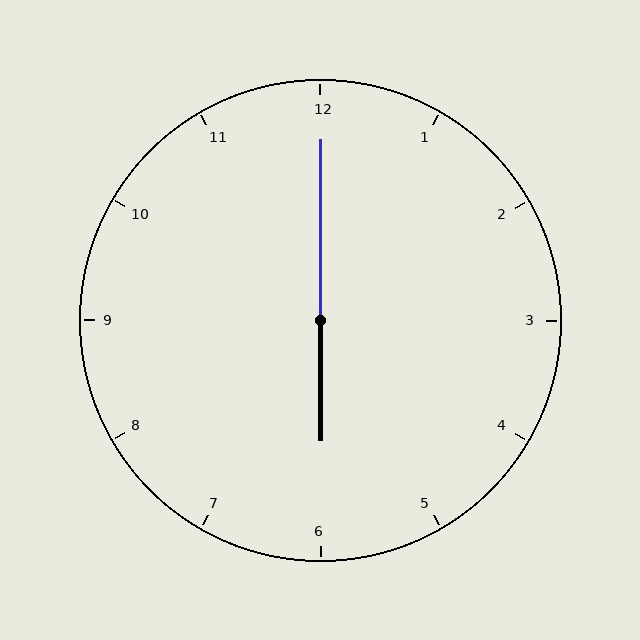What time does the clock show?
6:00.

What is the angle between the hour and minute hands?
Approximately 180 degrees.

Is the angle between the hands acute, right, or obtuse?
It is obtuse.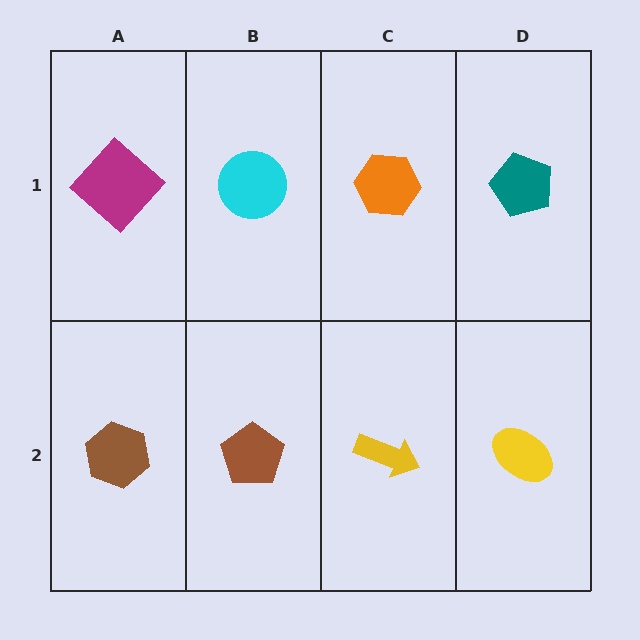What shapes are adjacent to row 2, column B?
A cyan circle (row 1, column B), a brown hexagon (row 2, column A), a yellow arrow (row 2, column C).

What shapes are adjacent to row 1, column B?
A brown pentagon (row 2, column B), a magenta diamond (row 1, column A), an orange hexagon (row 1, column C).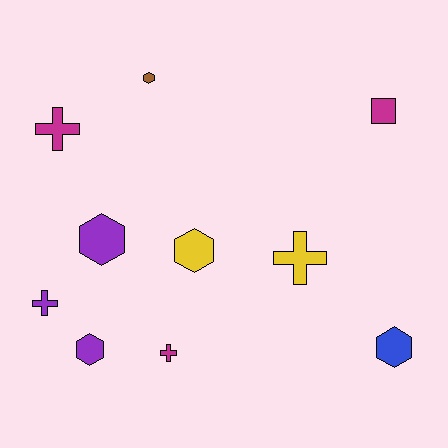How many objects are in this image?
There are 10 objects.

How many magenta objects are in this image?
There are 3 magenta objects.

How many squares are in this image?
There is 1 square.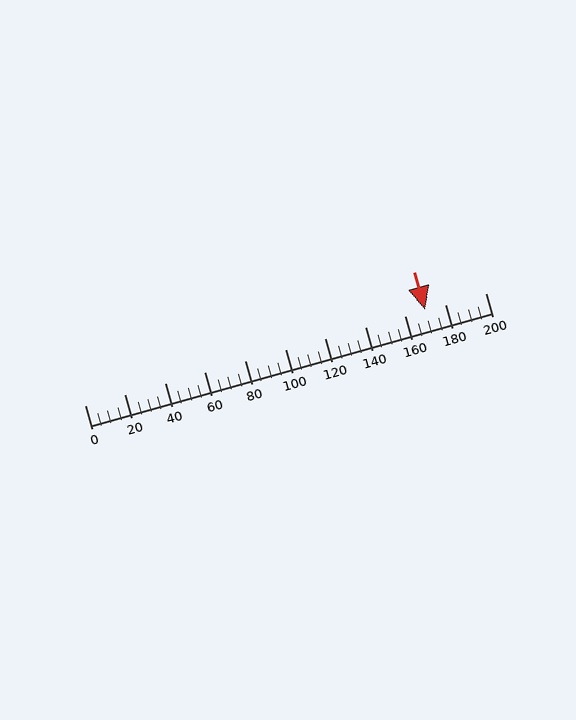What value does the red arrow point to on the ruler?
The red arrow points to approximately 170.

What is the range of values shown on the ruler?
The ruler shows values from 0 to 200.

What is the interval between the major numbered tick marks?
The major tick marks are spaced 20 units apart.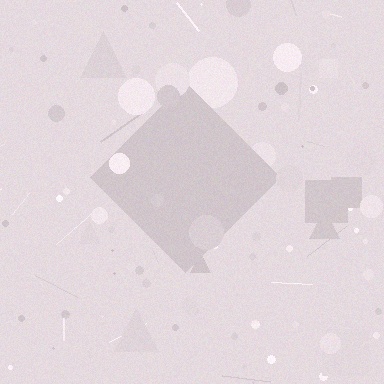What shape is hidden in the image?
A diamond is hidden in the image.